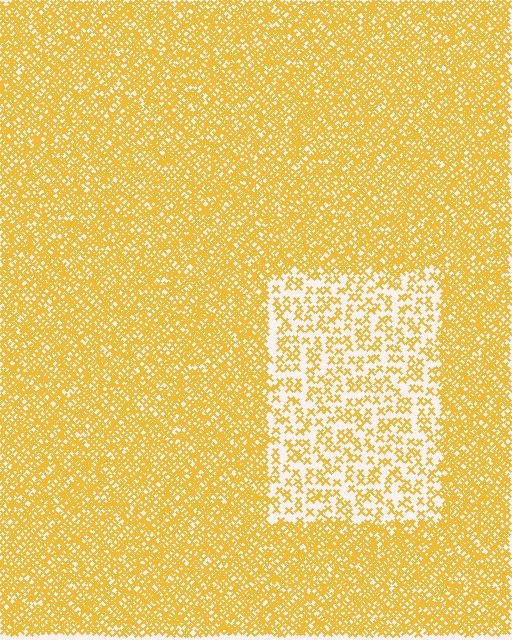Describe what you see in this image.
The image contains small yellow elements arranged at two different densities. A rectangle-shaped region is visible where the elements are less densely packed than the surrounding area.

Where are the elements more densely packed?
The elements are more densely packed outside the rectangle boundary.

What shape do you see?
I see a rectangle.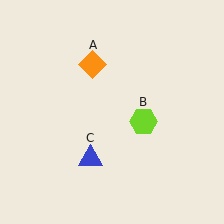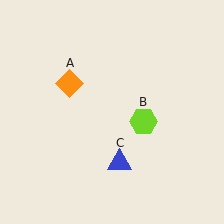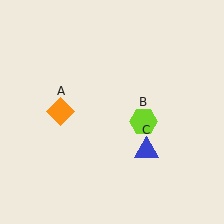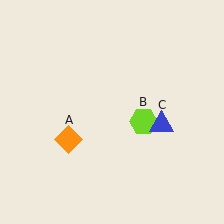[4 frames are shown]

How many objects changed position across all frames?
2 objects changed position: orange diamond (object A), blue triangle (object C).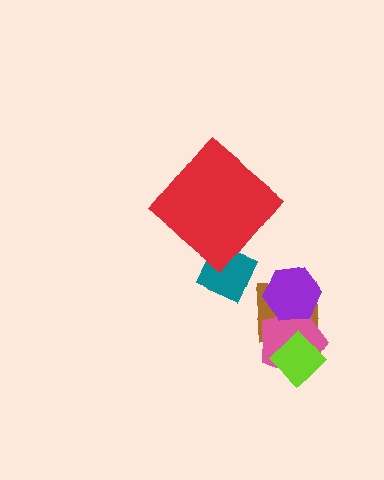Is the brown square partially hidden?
Yes, it is partially covered by another shape.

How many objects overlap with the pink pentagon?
3 objects overlap with the pink pentagon.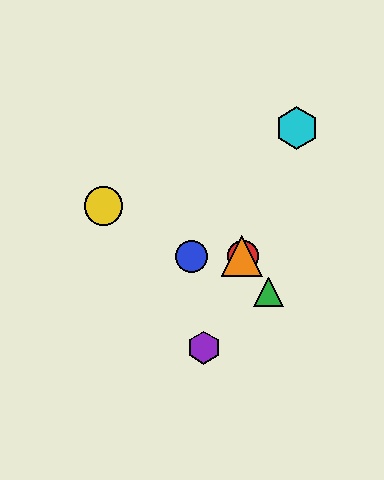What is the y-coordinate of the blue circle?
The blue circle is at y≈256.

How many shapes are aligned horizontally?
3 shapes (the red circle, the blue circle, the orange triangle) are aligned horizontally.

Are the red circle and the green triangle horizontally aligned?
No, the red circle is at y≈256 and the green triangle is at y≈292.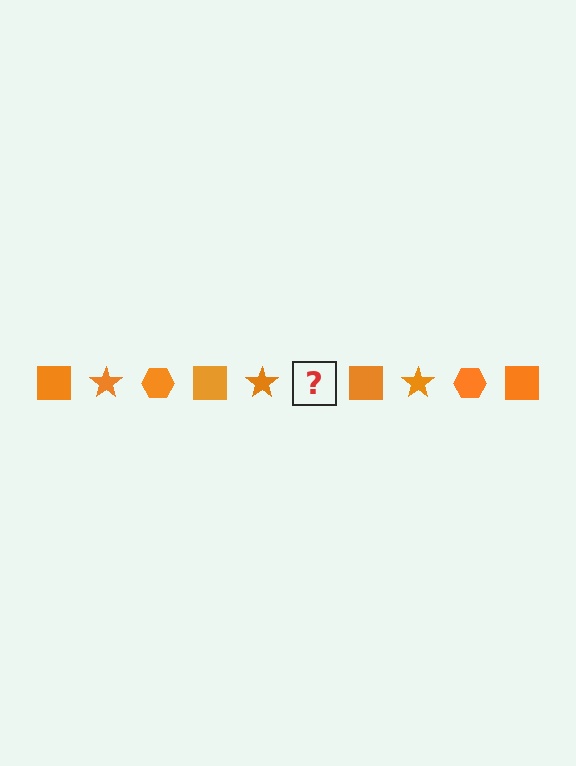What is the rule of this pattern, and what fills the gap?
The rule is that the pattern cycles through square, star, hexagon shapes in orange. The gap should be filled with an orange hexagon.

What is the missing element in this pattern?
The missing element is an orange hexagon.